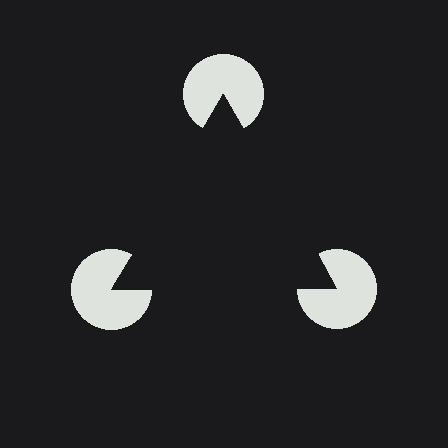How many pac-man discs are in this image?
There are 3 — one at each vertex of the illusory triangle.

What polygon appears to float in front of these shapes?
An illusory triangle — its edges are inferred from the aligned wedge cuts in the pac-man discs, not physically drawn.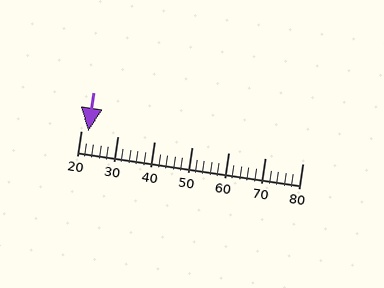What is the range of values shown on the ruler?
The ruler shows values from 20 to 80.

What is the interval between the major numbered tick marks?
The major tick marks are spaced 10 units apart.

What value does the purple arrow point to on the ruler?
The purple arrow points to approximately 22.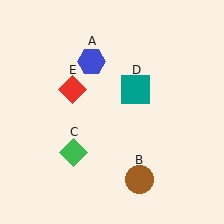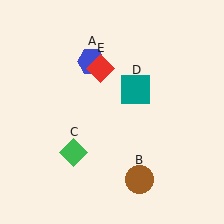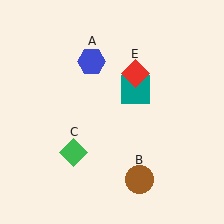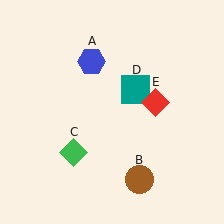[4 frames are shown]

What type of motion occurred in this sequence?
The red diamond (object E) rotated clockwise around the center of the scene.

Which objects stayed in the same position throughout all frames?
Blue hexagon (object A) and brown circle (object B) and green diamond (object C) and teal square (object D) remained stationary.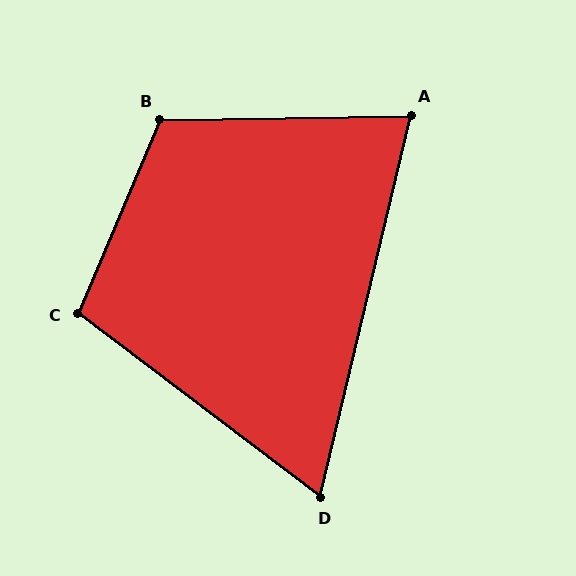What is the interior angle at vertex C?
Approximately 104 degrees (obtuse).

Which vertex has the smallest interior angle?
D, at approximately 66 degrees.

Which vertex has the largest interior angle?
B, at approximately 114 degrees.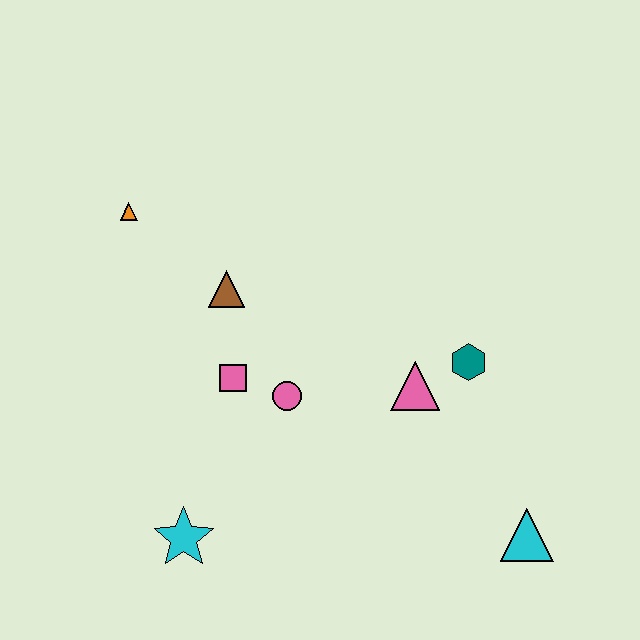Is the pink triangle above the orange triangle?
No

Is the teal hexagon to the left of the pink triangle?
No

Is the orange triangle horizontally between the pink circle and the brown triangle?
No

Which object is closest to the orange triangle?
The brown triangle is closest to the orange triangle.